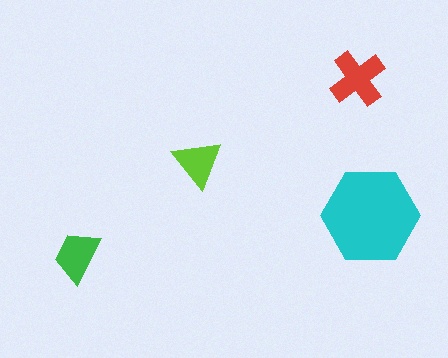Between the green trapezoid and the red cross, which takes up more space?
The red cross.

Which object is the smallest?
The lime triangle.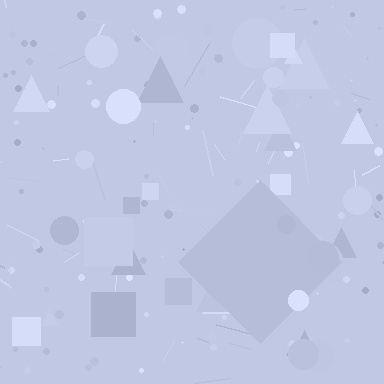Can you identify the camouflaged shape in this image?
The camouflaged shape is a diamond.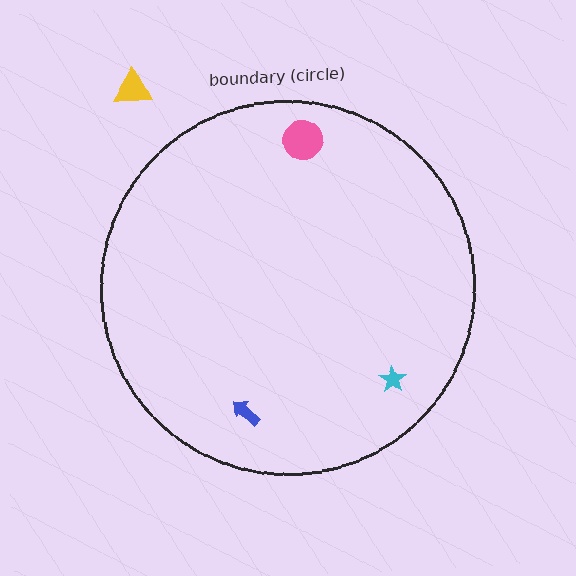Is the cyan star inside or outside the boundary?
Inside.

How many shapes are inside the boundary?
3 inside, 1 outside.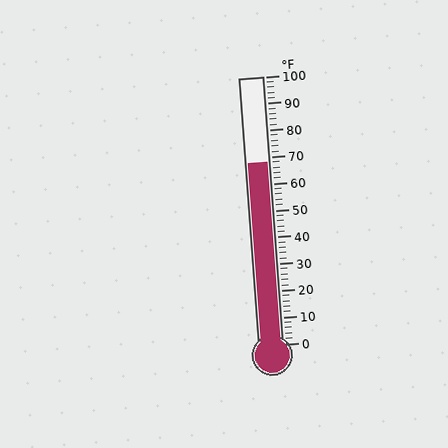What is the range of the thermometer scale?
The thermometer scale ranges from 0°F to 100°F.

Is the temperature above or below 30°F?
The temperature is above 30°F.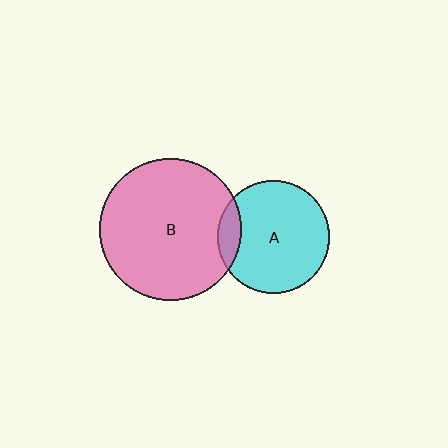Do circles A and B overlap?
Yes.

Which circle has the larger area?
Circle B (pink).